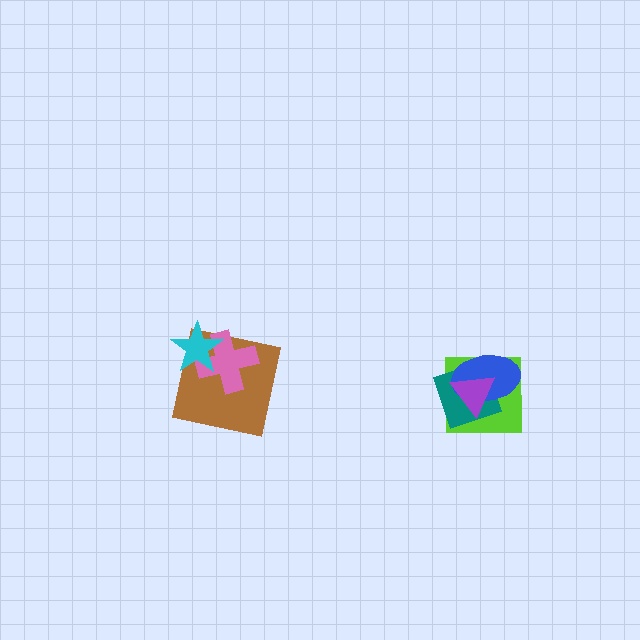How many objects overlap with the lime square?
3 objects overlap with the lime square.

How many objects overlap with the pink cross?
2 objects overlap with the pink cross.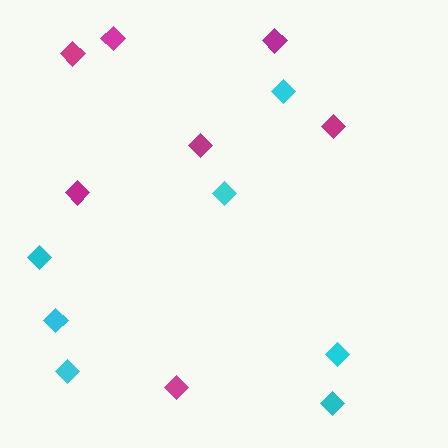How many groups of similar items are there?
There are 2 groups: one group of cyan diamonds (7) and one group of magenta diamonds (7).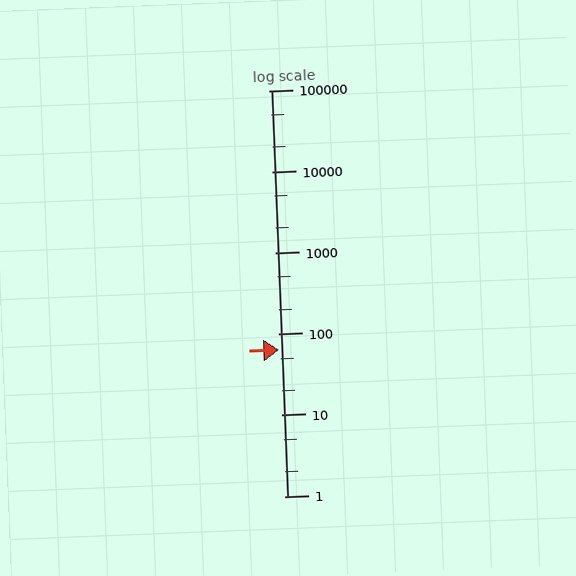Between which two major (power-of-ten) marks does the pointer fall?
The pointer is between 10 and 100.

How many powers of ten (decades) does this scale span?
The scale spans 5 decades, from 1 to 100000.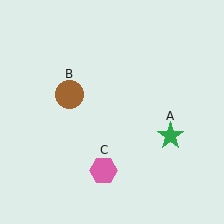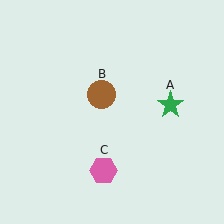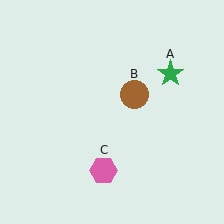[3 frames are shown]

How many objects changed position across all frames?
2 objects changed position: green star (object A), brown circle (object B).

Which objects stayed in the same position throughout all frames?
Pink hexagon (object C) remained stationary.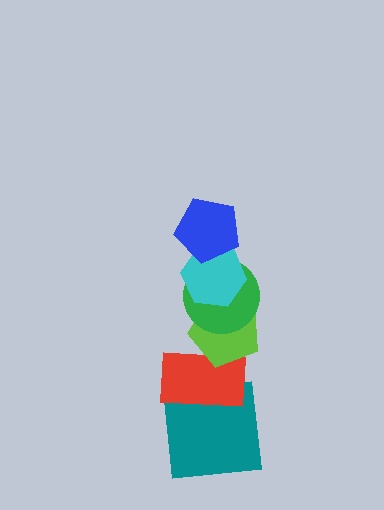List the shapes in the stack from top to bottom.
From top to bottom: the blue pentagon, the cyan hexagon, the green circle, the lime pentagon, the red rectangle, the teal square.